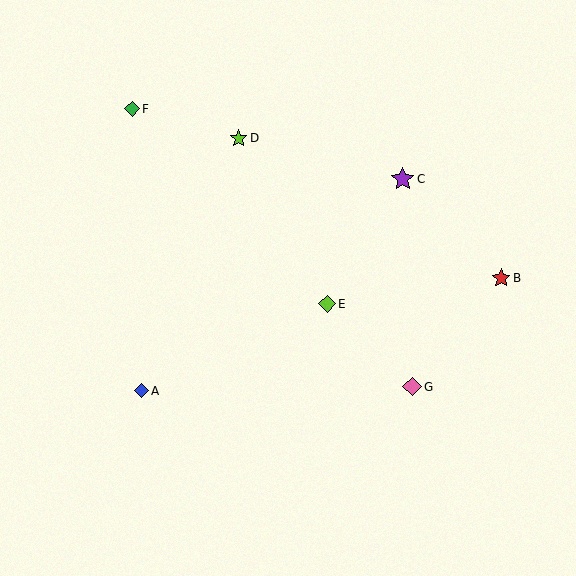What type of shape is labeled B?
Shape B is a red star.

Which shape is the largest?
The purple star (labeled C) is the largest.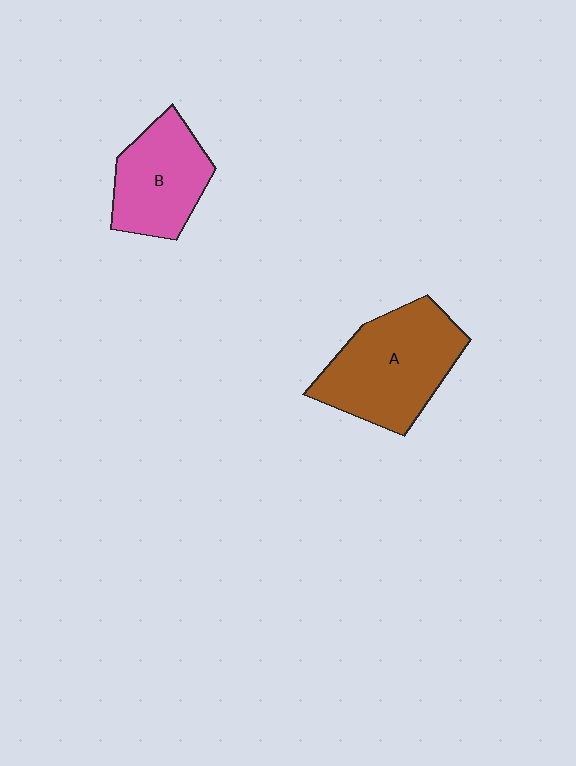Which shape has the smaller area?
Shape B (pink).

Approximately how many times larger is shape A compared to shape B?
Approximately 1.4 times.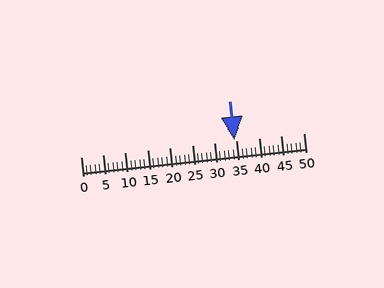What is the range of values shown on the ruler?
The ruler shows values from 0 to 50.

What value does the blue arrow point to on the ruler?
The blue arrow points to approximately 34.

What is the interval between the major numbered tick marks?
The major tick marks are spaced 5 units apart.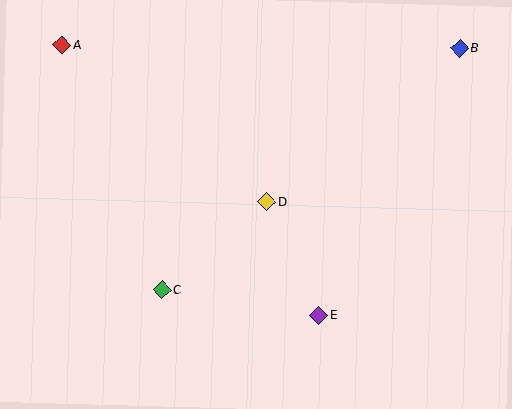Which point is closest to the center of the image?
Point D at (267, 201) is closest to the center.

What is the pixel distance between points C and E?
The distance between C and E is 159 pixels.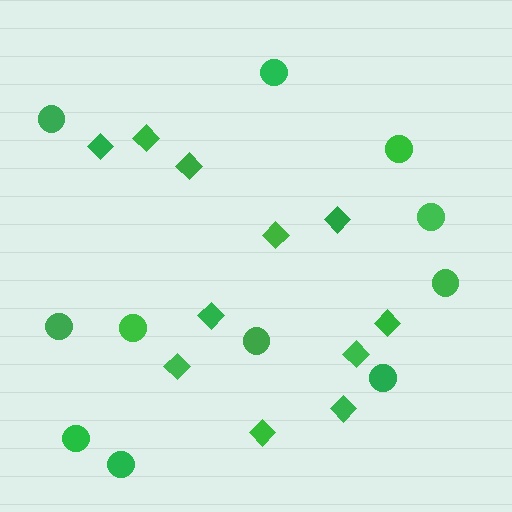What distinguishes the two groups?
There are 2 groups: one group of diamonds (11) and one group of circles (11).